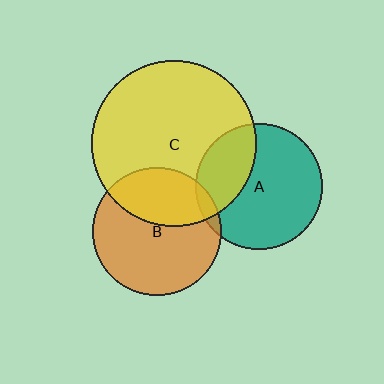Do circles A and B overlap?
Yes.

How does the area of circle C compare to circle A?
Approximately 1.7 times.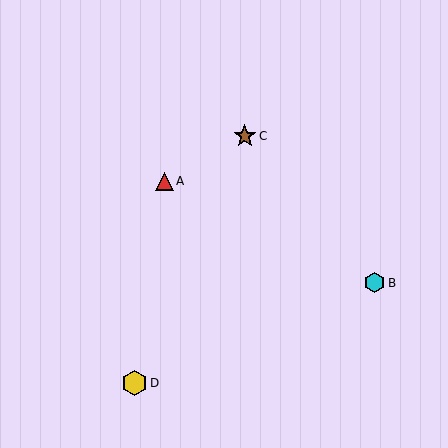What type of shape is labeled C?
Shape C is a brown star.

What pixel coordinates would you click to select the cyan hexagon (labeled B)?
Click at (374, 283) to select the cyan hexagon B.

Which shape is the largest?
The yellow hexagon (labeled D) is the largest.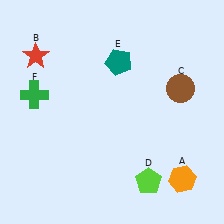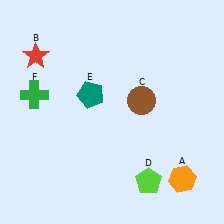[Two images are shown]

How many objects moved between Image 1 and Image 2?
2 objects moved between the two images.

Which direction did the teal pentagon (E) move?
The teal pentagon (E) moved down.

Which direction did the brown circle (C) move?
The brown circle (C) moved left.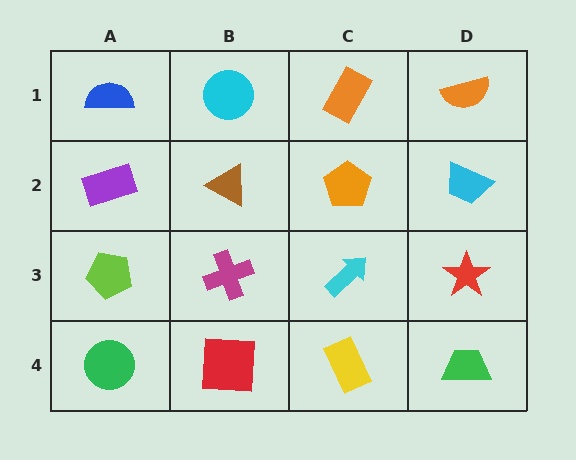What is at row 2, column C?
An orange pentagon.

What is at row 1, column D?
An orange semicircle.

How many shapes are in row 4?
4 shapes.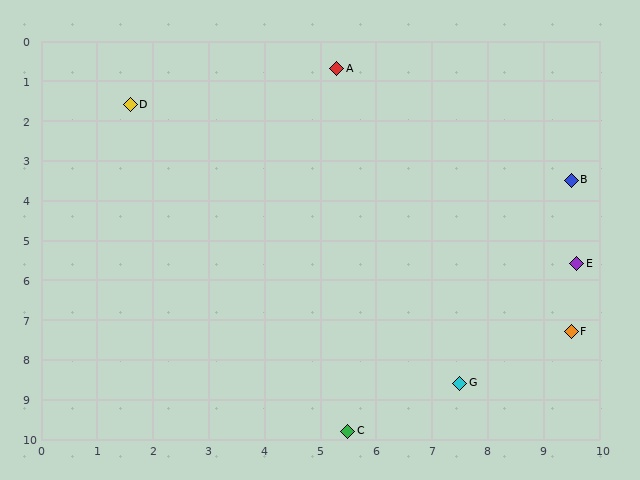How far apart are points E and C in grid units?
Points E and C are about 5.9 grid units apart.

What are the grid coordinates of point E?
Point E is at approximately (9.6, 5.6).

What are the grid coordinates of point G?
Point G is at approximately (7.5, 8.6).